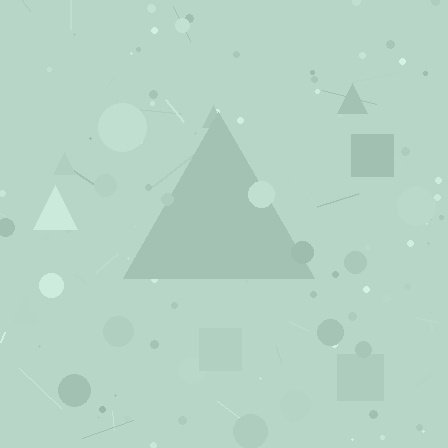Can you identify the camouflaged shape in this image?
The camouflaged shape is a triangle.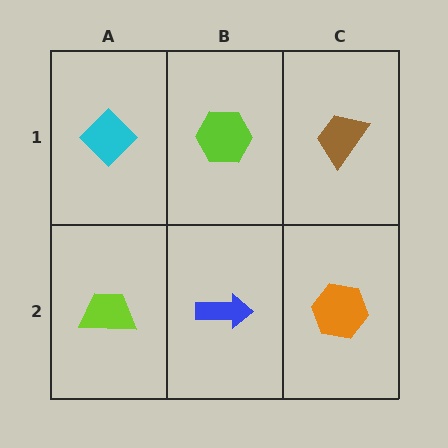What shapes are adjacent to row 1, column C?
An orange hexagon (row 2, column C), a lime hexagon (row 1, column B).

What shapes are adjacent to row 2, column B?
A lime hexagon (row 1, column B), a lime trapezoid (row 2, column A), an orange hexagon (row 2, column C).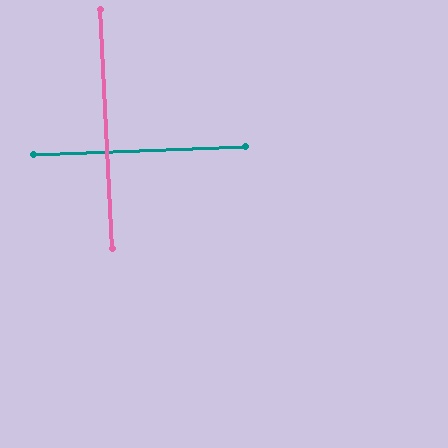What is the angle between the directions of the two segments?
Approximately 89 degrees.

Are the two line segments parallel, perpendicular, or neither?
Perpendicular — they meet at approximately 89°.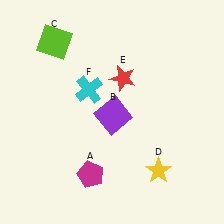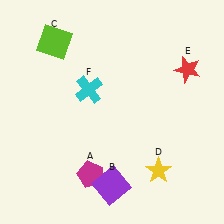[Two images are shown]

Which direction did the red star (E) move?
The red star (E) moved right.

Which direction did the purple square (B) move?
The purple square (B) moved down.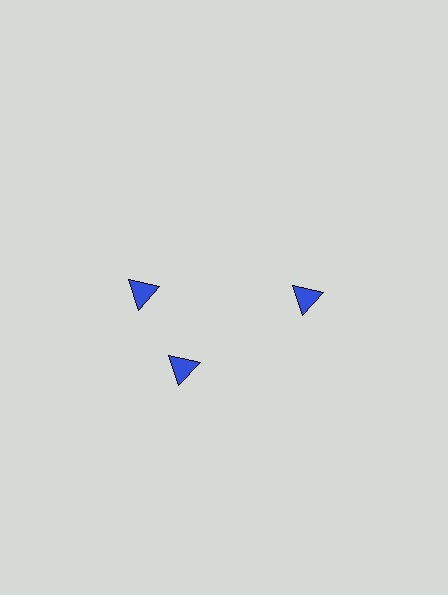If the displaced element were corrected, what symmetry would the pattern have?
It would have 3-fold rotational symmetry — the pattern would map onto itself every 120 degrees.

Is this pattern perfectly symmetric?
No. The 3 blue triangles are arranged in a ring, but one element near the 11 o'clock position is rotated out of alignment along the ring, breaking the 3-fold rotational symmetry.